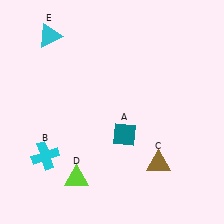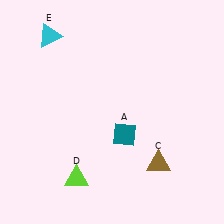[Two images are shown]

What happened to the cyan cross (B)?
The cyan cross (B) was removed in Image 2. It was in the bottom-left area of Image 1.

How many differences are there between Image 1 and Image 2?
There is 1 difference between the two images.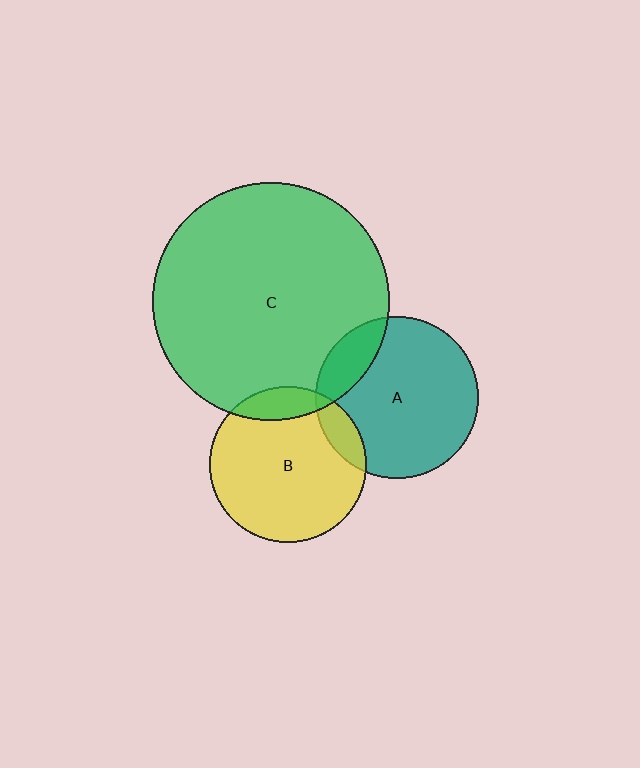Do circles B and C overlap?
Yes.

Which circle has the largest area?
Circle C (green).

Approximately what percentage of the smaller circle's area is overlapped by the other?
Approximately 10%.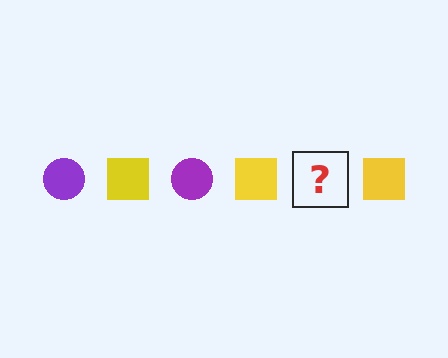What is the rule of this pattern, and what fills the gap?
The rule is that the pattern alternates between purple circle and yellow square. The gap should be filled with a purple circle.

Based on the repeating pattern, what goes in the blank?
The blank should be a purple circle.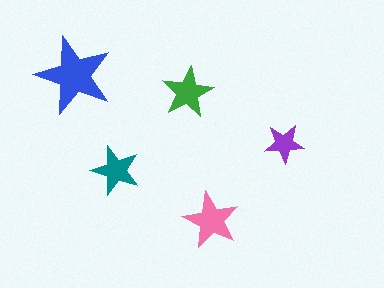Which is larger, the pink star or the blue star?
The blue one.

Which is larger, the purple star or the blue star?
The blue one.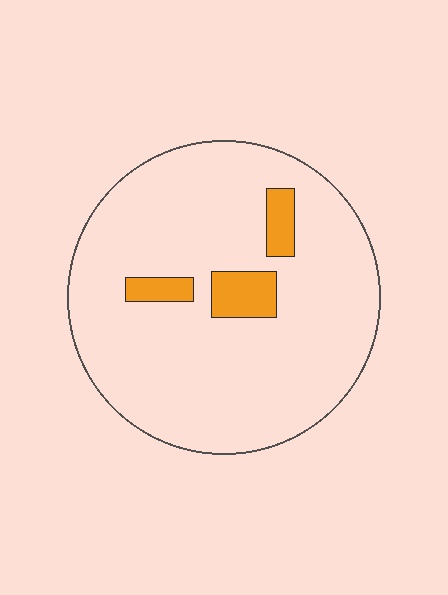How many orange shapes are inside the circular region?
3.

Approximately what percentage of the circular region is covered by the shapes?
Approximately 10%.